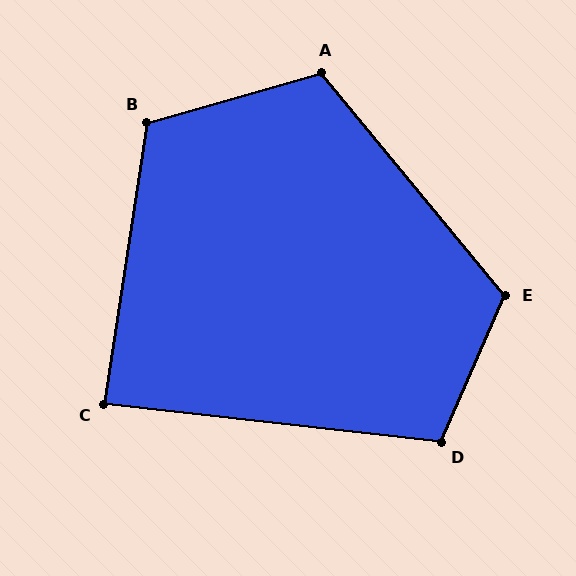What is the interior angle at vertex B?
Approximately 114 degrees (obtuse).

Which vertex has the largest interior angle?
E, at approximately 117 degrees.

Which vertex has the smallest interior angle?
C, at approximately 88 degrees.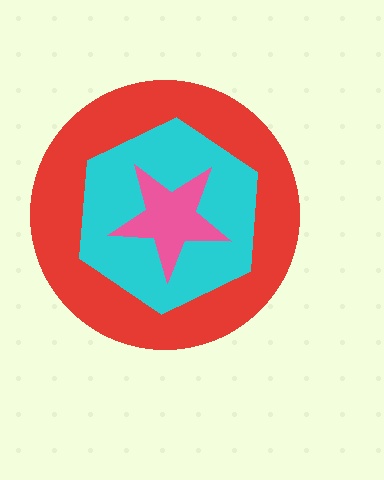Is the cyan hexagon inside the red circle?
Yes.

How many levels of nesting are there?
3.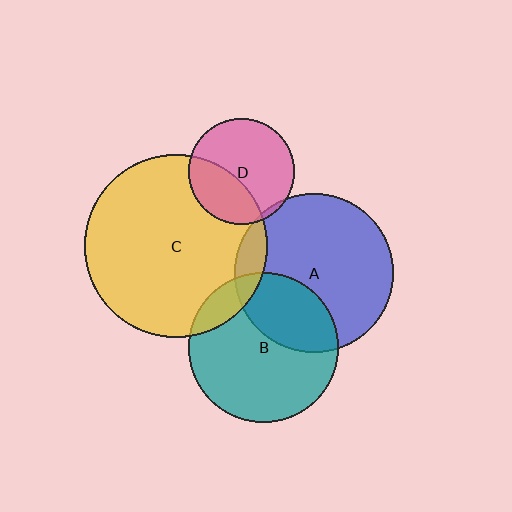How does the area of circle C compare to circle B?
Approximately 1.5 times.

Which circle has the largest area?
Circle C (yellow).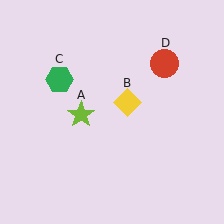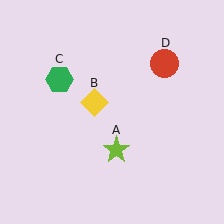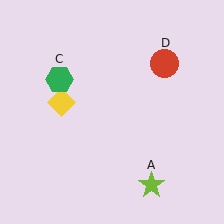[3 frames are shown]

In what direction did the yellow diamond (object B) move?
The yellow diamond (object B) moved left.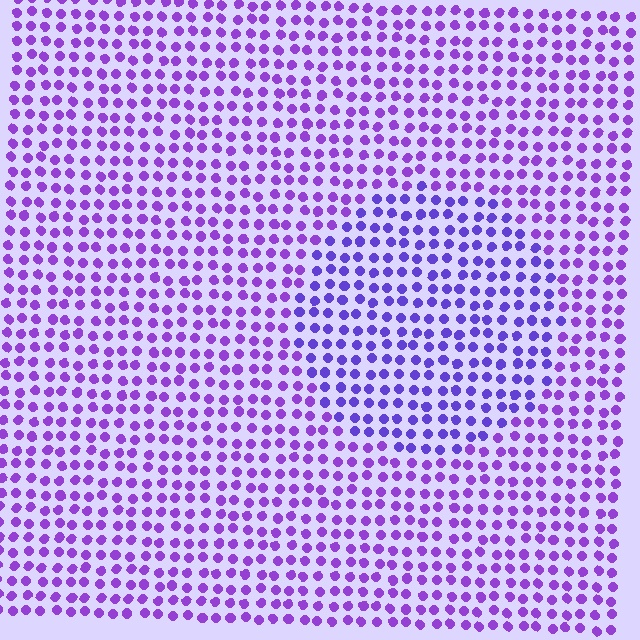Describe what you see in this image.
The image is filled with small purple elements in a uniform arrangement. A circle-shaped region is visible where the elements are tinted to a slightly different hue, forming a subtle color boundary.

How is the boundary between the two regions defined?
The boundary is defined purely by a slight shift in hue (about 21 degrees). Spacing, size, and orientation are identical on both sides.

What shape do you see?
I see a circle.